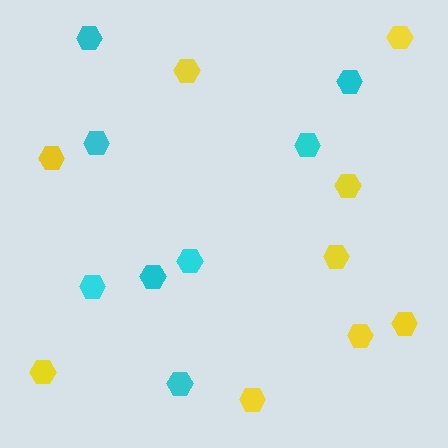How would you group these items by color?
There are 2 groups: one group of cyan hexagons (8) and one group of yellow hexagons (9).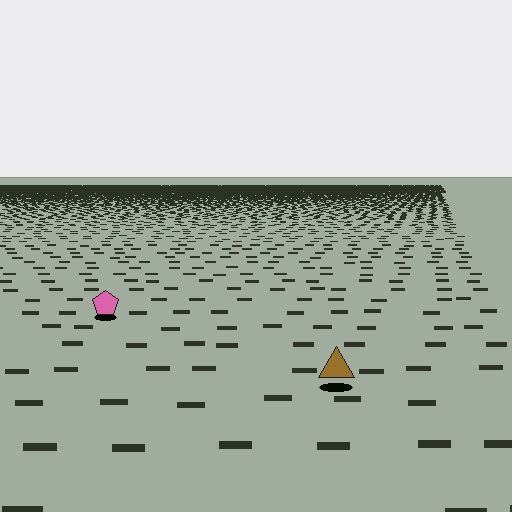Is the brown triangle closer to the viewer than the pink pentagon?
Yes. The brown triangle is closer — you can tell from the texture gradient: the ground texture is coarser near it.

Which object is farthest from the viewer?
The pink pentagon is farthest from the viewer. It appears smaller and the ground texture around it is denser.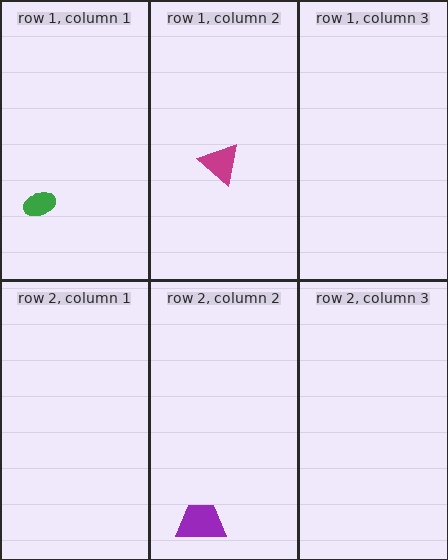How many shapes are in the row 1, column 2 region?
1.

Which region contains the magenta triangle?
The row 1, column 2 region.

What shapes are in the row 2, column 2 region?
The purple trapezoid.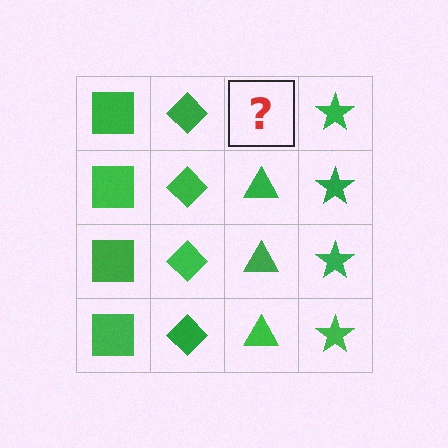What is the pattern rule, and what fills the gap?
The rule is that each column has a consistent shape. The gap should be filled with a green triangle.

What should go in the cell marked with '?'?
The missing cell should contain a green triangle.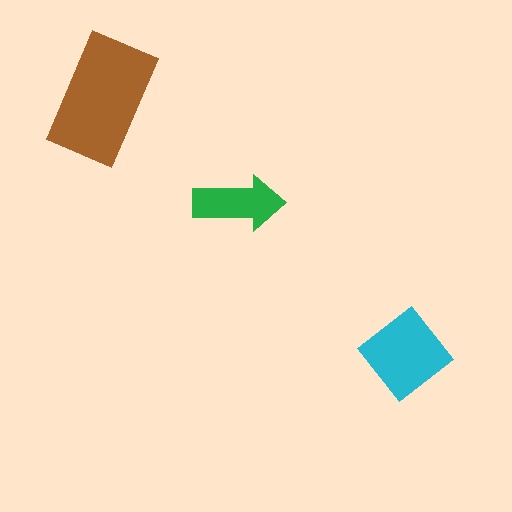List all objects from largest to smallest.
The brown rectangle, the cyan diamond, the green arrow.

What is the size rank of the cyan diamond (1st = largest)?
2nd.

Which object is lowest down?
The cyan diamond is bottommost.